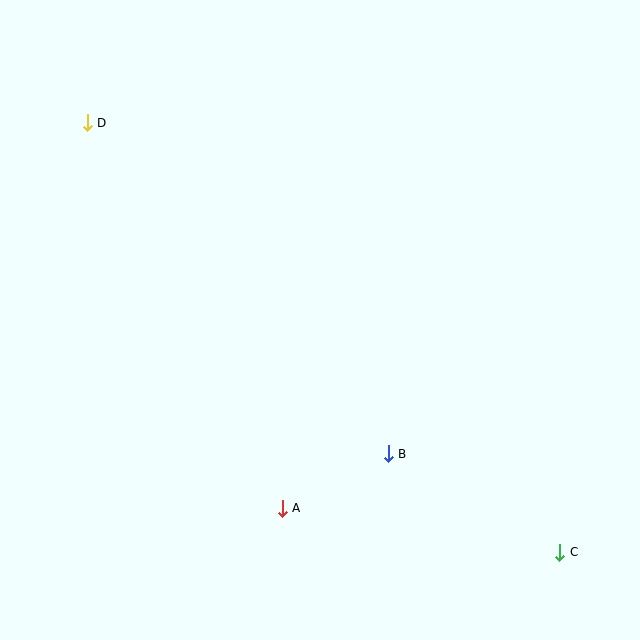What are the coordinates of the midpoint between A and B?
The midpoint between A and B is at (335, 481).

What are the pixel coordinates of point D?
Point D is at (87, 123).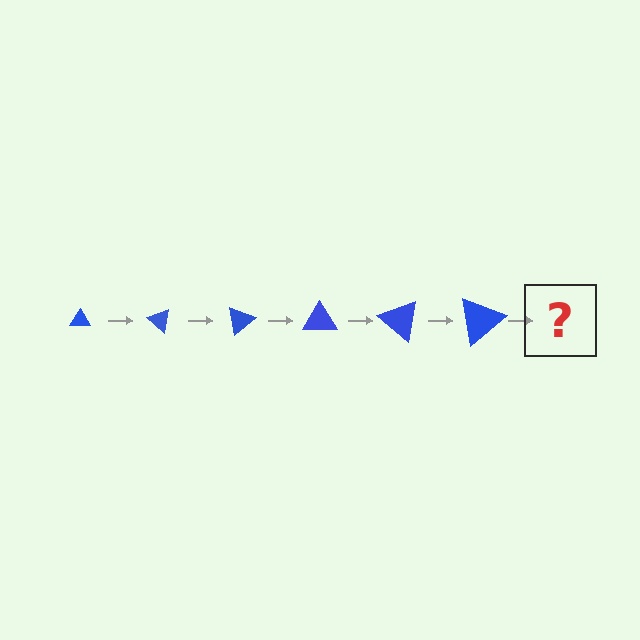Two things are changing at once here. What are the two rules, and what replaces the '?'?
The two rules are that the triangle grows larger each step and it rotates 40 degrees each step. The '?' should be a triangle, larger than the previous one and rotated 240 degrees from the start.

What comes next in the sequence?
The next element should be a triangle, larger than the previous one and rotated 240 degrees from the start.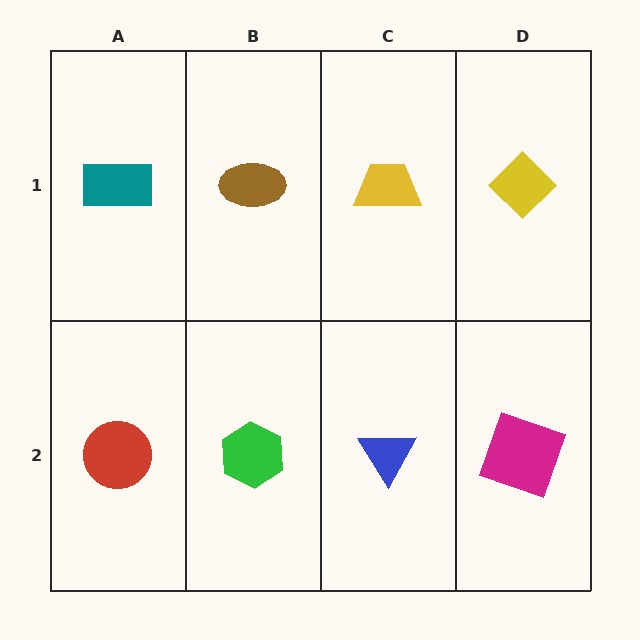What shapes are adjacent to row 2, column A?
A teal rectangle (row 1, column A), a green hexagon (row 2, column B).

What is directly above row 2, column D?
A yellow diamond.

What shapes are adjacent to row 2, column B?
A brown ellipse (row 1, column B), a red circle (row 2, column A), a blue triangle (row 2, column C).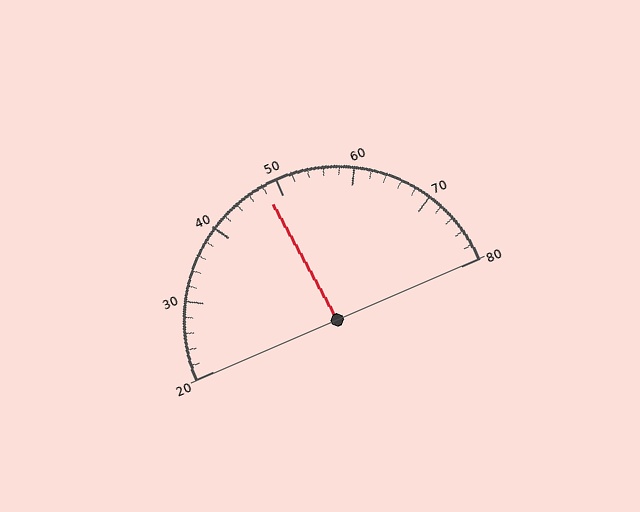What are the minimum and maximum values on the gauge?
The gauge ranges from 20 to 80.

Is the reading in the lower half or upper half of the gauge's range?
The reading is in the lower half of the range (20 to 80).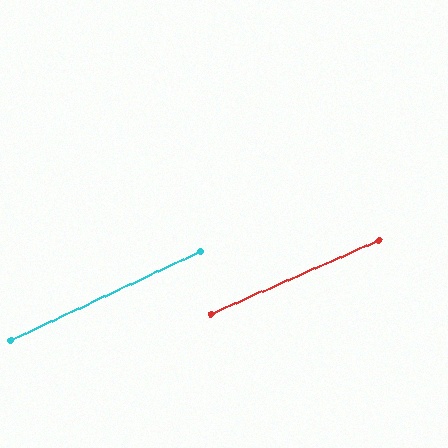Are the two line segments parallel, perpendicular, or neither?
Parallel — their directions differ by only 1.2°.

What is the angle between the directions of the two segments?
Approximately 1 degree.